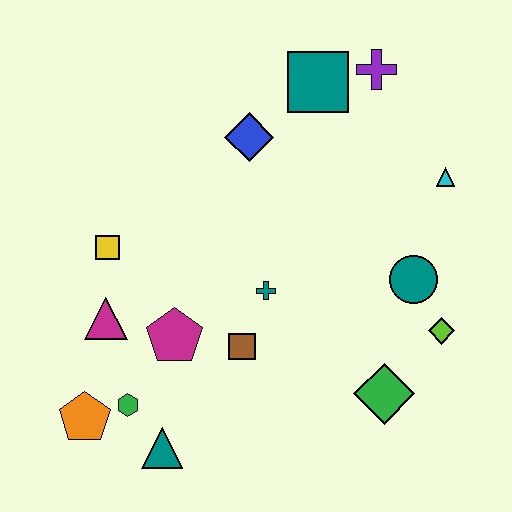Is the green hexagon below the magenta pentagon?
Yes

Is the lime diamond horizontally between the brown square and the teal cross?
No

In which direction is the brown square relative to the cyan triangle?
The brown square is to the left of the cyan triangle.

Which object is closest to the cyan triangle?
The teal circle is closest to the cyan triangle.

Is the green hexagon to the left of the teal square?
Yes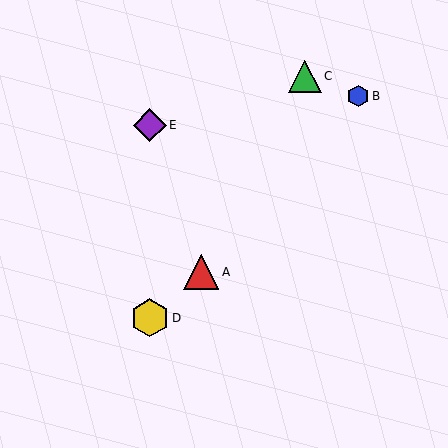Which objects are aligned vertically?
Objects D, E are aligned vertically.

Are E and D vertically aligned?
Yes, both are at x≈150.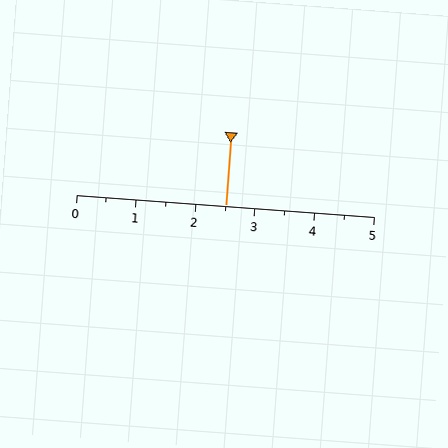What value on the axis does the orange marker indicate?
The marker indicates approximately 2.5.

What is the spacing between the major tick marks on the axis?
The major ticks are spaced 1 apart.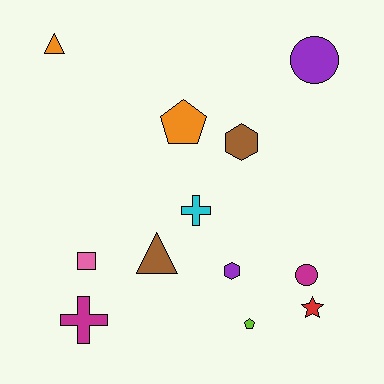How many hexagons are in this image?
There are 2 hexagons.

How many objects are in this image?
There are 12 objects.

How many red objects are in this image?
There is 1 red object.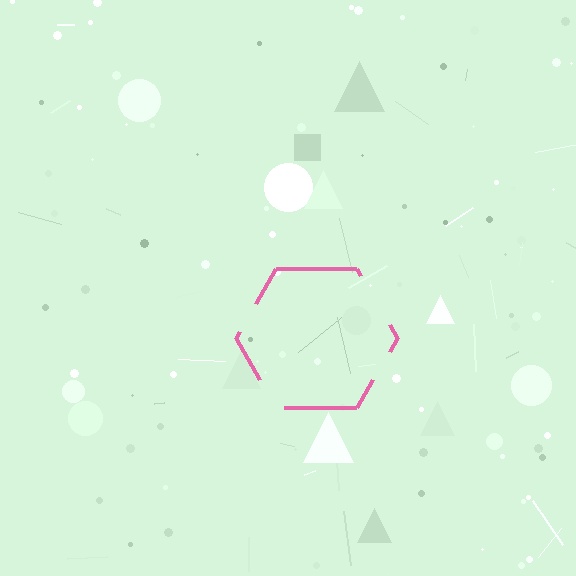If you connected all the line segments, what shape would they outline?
They would outline a hexagon.